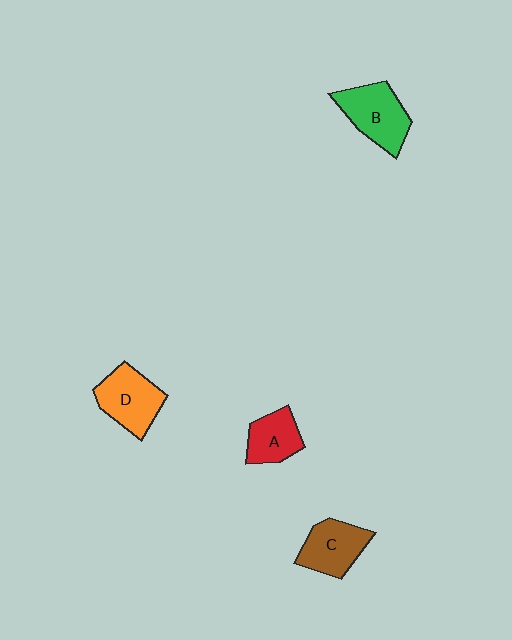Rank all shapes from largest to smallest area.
From largest to smallest: B (green), D (orange), C (brown), A (red).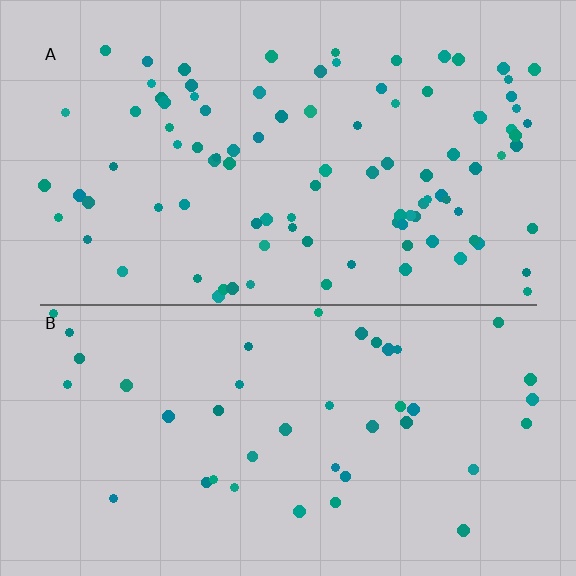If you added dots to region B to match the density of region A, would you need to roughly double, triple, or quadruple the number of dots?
Approximately double.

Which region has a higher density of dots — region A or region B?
A (the top).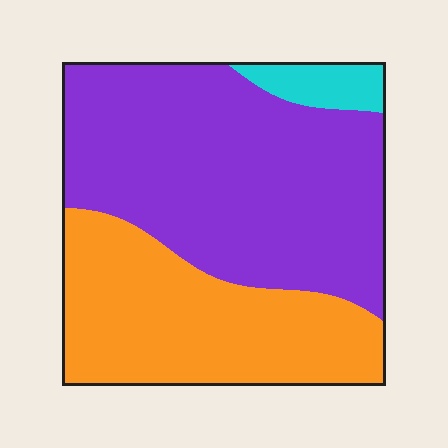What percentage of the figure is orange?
Orange takes up about three eighths (3/8) of the figure.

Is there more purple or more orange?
Purple.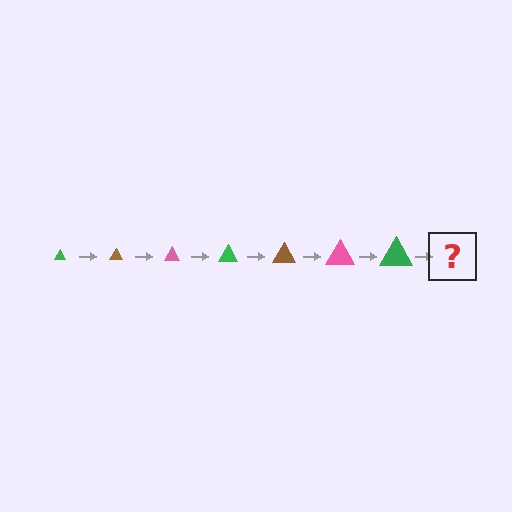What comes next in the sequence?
The next element should be a brown triangle, larger than the previous one.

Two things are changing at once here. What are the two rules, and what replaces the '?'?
The two rules are that the triangle grows larger each step and the color cycles through green, brown, and pink. The '?' should be a brown triangle, larger than the previous one.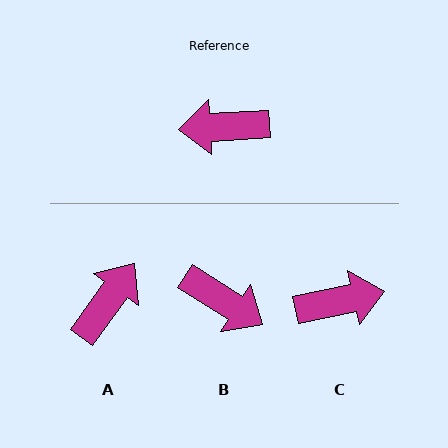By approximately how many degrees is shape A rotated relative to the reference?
Approximately 129 degrees clockwise.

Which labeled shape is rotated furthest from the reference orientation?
C, about 171 degrees away.